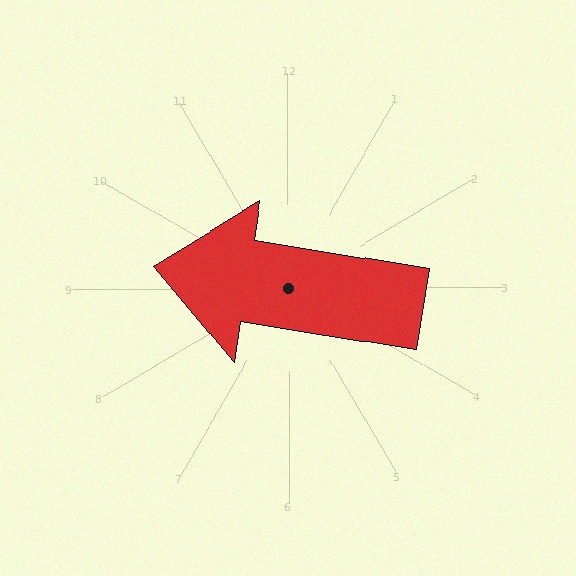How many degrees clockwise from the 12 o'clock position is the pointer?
Approximately 279 degrees.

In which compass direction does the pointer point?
West.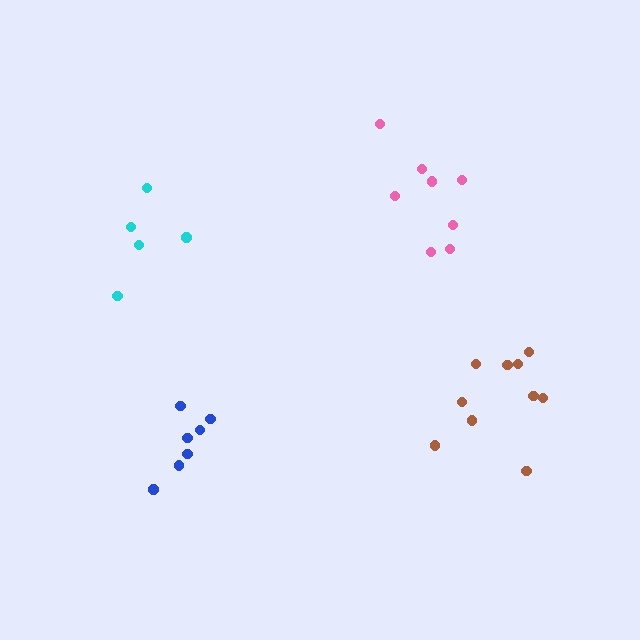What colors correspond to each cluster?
The clusters are colored: cyan, blue, pink, brown.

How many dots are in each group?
Group 1: 5 dots, Group 2: 7 dots, Group 3: 8 dots, Group 4: 10 dots (30 total).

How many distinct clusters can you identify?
There are 4 distinct clusters.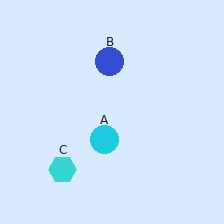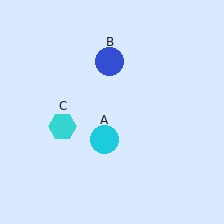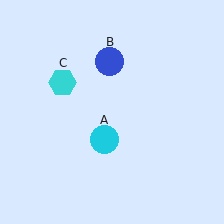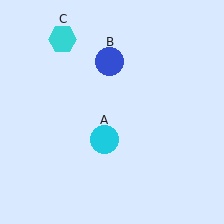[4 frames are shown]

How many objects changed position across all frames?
1 object changed position: cyan hexagon (object C).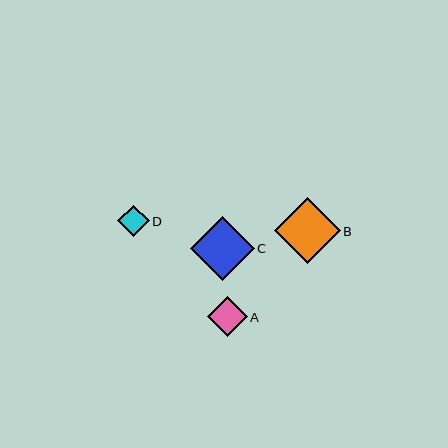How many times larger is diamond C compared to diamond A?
Diamond C is approximately 1.6 times the size of diamond A.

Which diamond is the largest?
Diamond B is the largest with a size of approximately 66 pixels.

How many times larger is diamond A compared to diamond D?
Diamond A is approximately 1.2 times the size of diamond D.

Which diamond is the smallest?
Diamond D is the smallest with a size of approximately 32 pixels.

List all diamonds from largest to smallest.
From largest to smallest: B, C, A, D.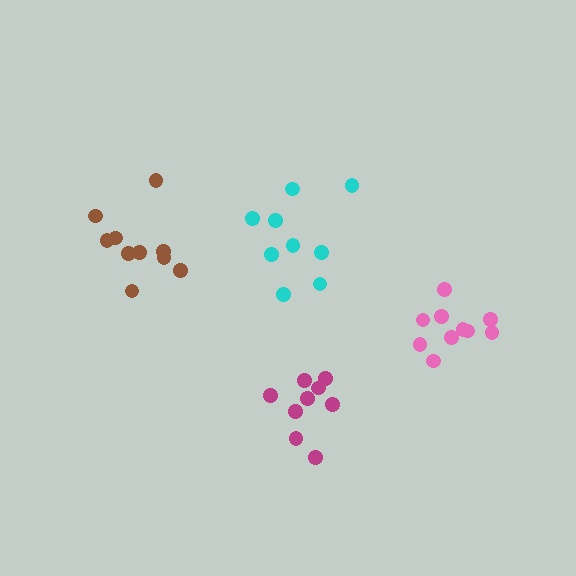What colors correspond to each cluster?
The clusters are colored: pink, magenta, brown, cyan.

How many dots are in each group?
Group 1: 10 dots, Group 2: 9 dots, Group 3: 10 dots, Group 4: 9 dots (38 total).